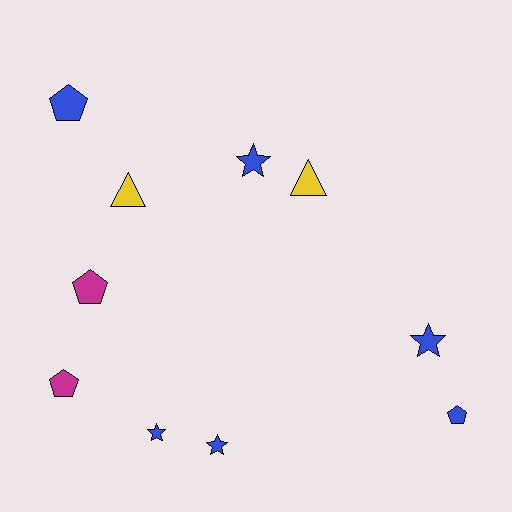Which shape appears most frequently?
Star, with 4 objects.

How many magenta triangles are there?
There are no magenta triangles.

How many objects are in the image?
There are 10 objects.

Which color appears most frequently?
Blue, with 6 objects.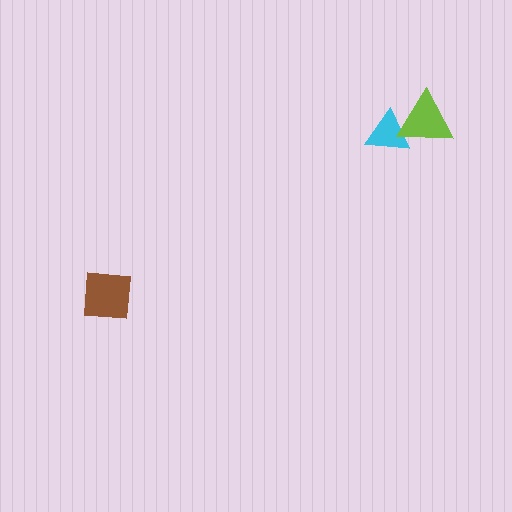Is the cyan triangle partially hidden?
Yes, it is partially covered by another shape.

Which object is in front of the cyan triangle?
The lime triangle is in front of the cyan triangle.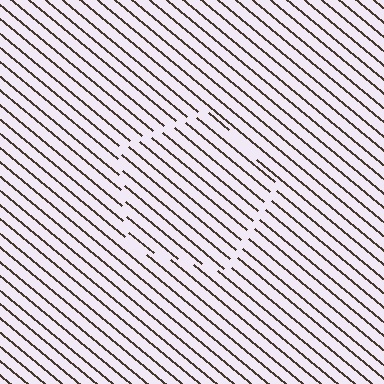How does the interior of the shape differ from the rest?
The interior of the shape contains the same grating, shifted by half a period — the contour is defined by the phase discontinuity where line-ends from the inner and outer gratings abut.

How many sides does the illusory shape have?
5 sides — the line-ends trace a pentagon.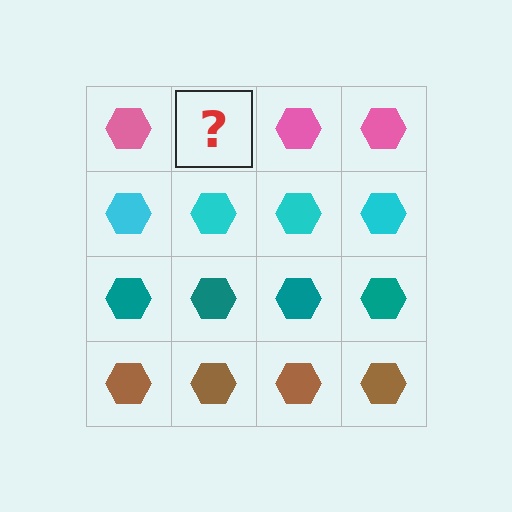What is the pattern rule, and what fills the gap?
The rule is that each row has a consistent color. The gap should be filled with a pink hexagon.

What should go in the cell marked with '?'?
The missing cell should contain a pink hexagon.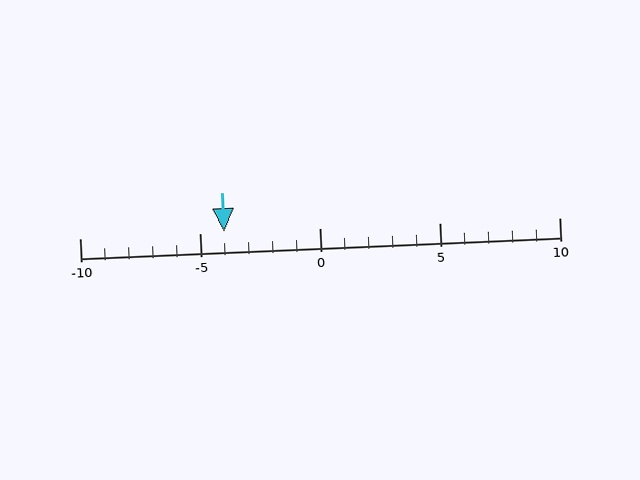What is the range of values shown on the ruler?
The ruler shows values from -10 to 10.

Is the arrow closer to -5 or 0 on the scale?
The arrow is closer to -5.